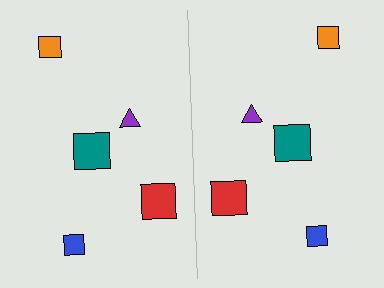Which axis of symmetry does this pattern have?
The pattern has a vertical axis of symmetry running through the center of the image.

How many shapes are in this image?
There are 10 shapes in this image.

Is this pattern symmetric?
Yes, this pattern has bilateral (reflection) symmetry.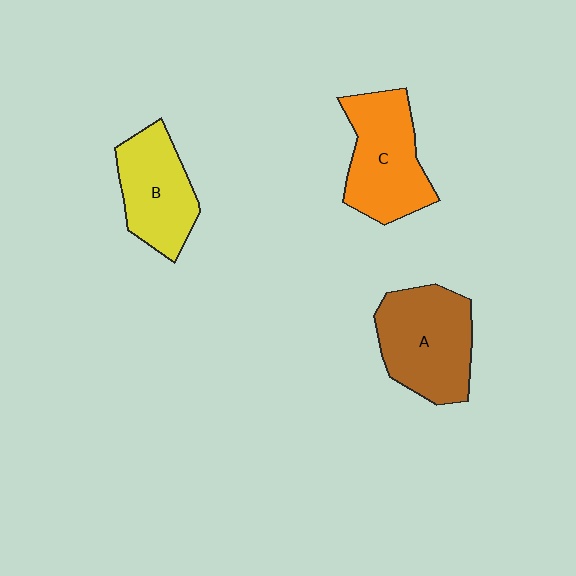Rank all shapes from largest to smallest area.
From largest to smallest: A (brown), C (orange), B (yellow).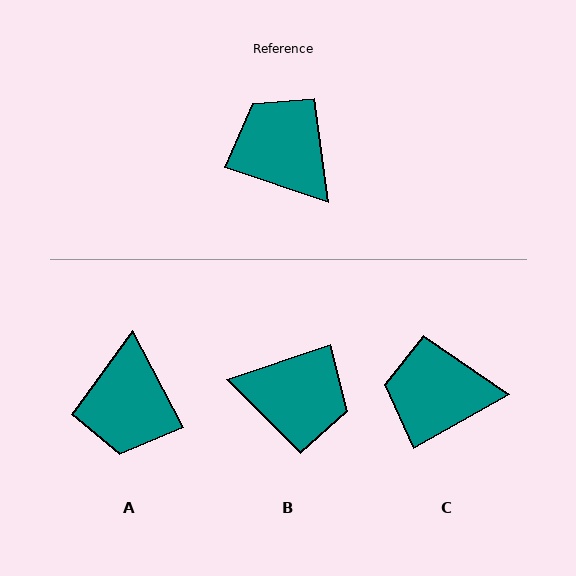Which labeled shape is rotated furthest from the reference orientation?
B, about 143 degrees away.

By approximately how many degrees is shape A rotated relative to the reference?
Approximately 136 degrees counter-clockwise.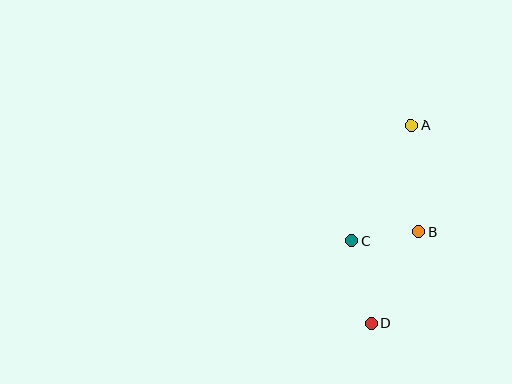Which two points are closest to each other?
Points B and C are closest to each other.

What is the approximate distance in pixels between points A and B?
The distance between A and B is approximately 106 pixels.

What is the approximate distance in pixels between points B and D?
The distance between B and D is approximately 104 pixels.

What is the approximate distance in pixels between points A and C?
The distance between A and C is approximately 130 pixels.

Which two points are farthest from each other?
Points A and D are farthest from each other.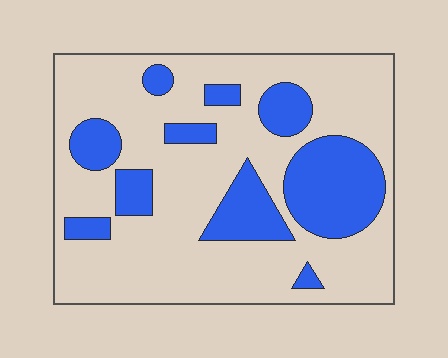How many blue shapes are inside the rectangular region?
10.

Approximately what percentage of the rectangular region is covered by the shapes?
Approximately 25%.